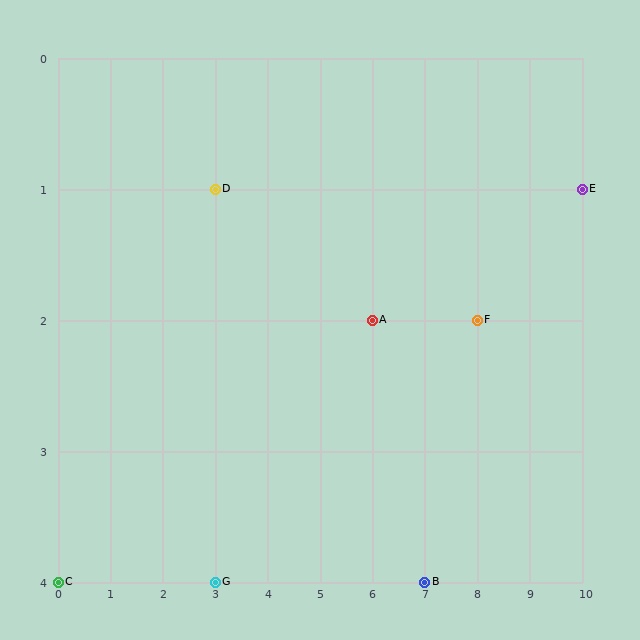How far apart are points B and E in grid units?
Points B and E are 3 columns and 3 rows apart (about 4.2 grid units diagonally).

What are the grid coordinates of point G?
Point G is at grid coordinates (3, 4).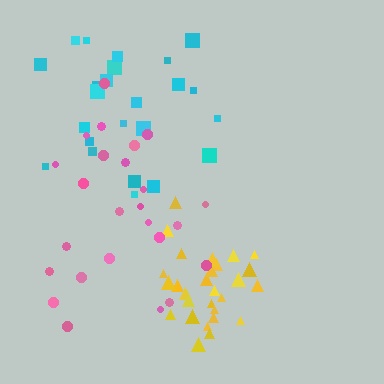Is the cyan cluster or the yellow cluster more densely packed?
Yellow.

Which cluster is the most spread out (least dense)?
Pink.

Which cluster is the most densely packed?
Yellow.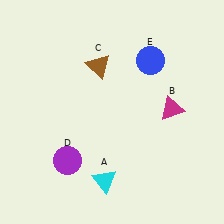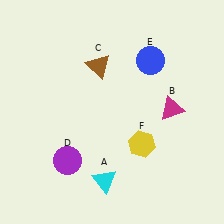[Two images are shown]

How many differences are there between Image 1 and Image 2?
There is 1 difference between the two images.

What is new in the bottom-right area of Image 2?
A yellow hexagon (F) was added in the bottom-right area of Image 2.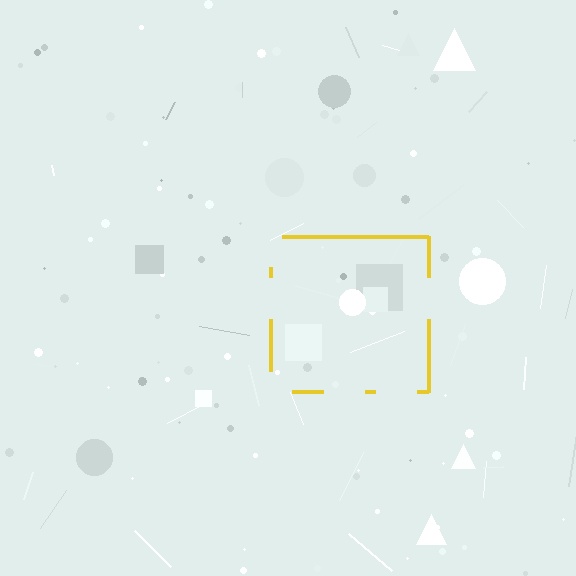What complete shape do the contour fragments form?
The contour fragments form a square.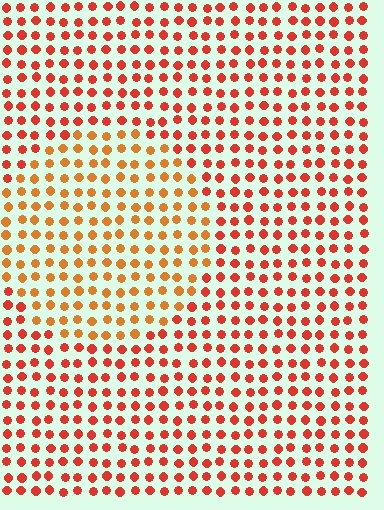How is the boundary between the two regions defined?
The boundary is defined purely by a slight shift in hue (about 26 degrees). Spacing, size, and orientation are identical on both sides.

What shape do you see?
I see a circle.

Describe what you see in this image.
The image is filled with small red elements in a uniform arrangement. A circle-shaped region is visible where the elements are tinted to a slightly different hue, forming a subtle color boundary.